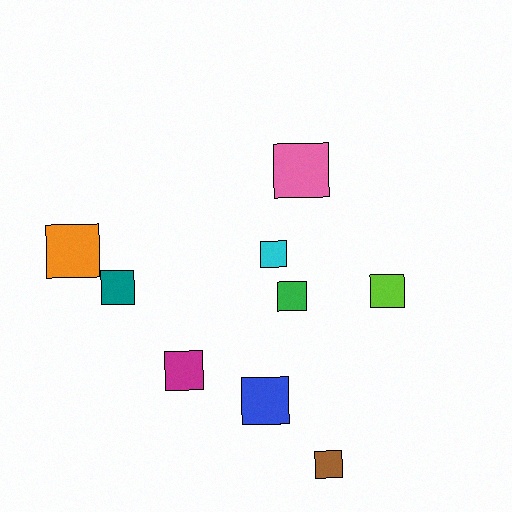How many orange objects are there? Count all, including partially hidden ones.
There is 1 orange object.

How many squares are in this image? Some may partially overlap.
There are 9 squares.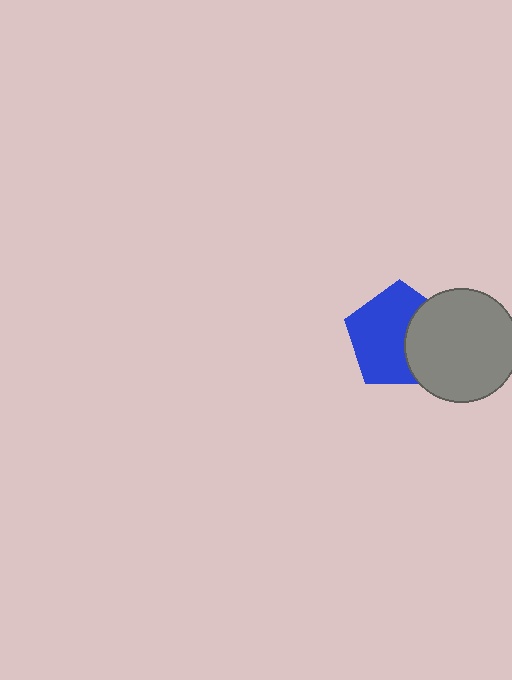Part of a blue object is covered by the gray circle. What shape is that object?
It is a pentagon.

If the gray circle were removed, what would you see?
You would see the complete blue pentagon.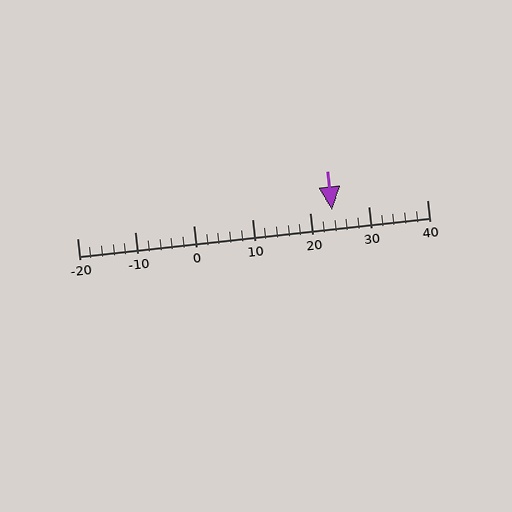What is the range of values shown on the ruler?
The ruler shows values from -20 to 40.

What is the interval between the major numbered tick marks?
The major tick marks are spaced 10 units apart.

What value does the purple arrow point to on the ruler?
The purple arrow points to approximately 24.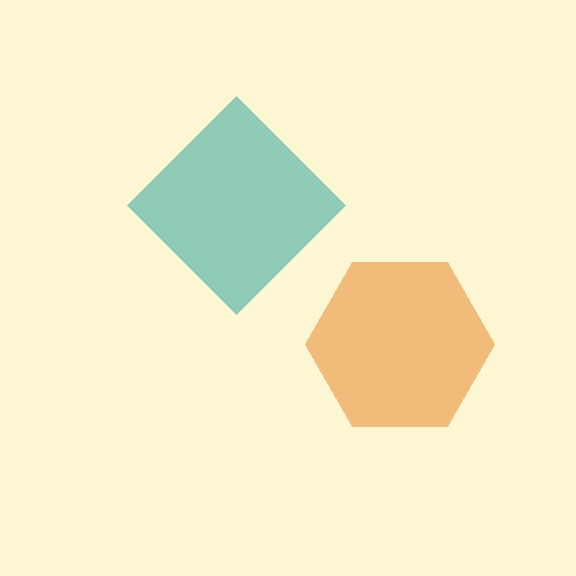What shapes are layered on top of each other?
The layered shapes are: a teal diamond, an orange hexagon.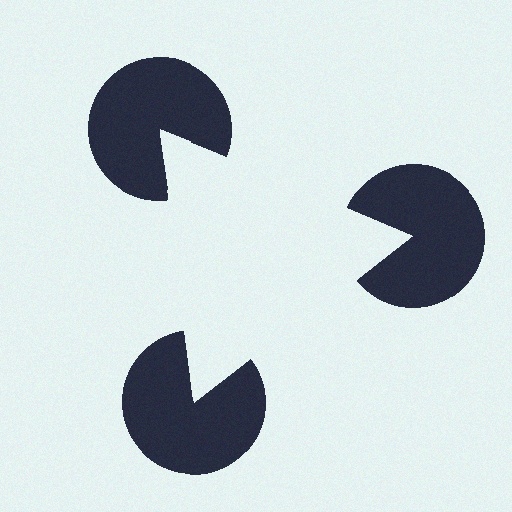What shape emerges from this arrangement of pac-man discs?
An illusory triangle — its edges are inferred from the aligned wedge cuts in the pac-man discs, not physically drawn.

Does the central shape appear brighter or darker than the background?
It typically appears slightly brighter than the background, even though no actual brightness change is drawn.